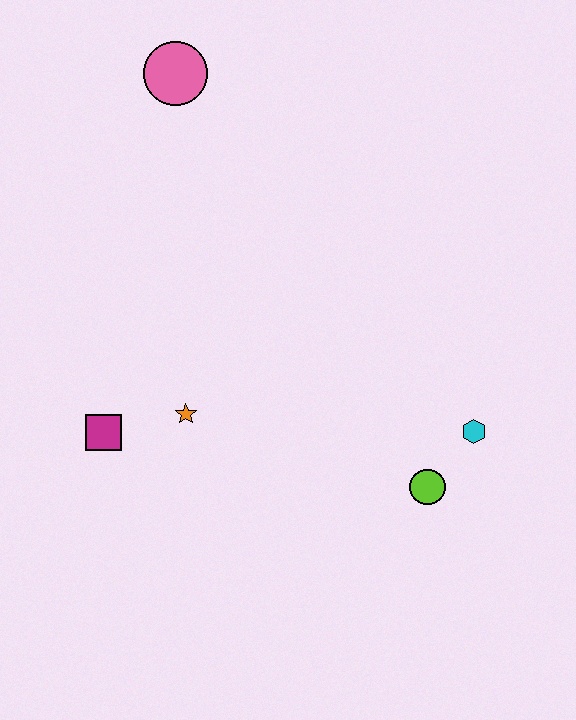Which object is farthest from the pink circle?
The lime circle is farthest from the pink circle.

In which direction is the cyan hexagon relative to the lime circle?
The cyan hexagon is above the lime circle.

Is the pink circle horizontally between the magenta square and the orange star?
Yes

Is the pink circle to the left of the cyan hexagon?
Yes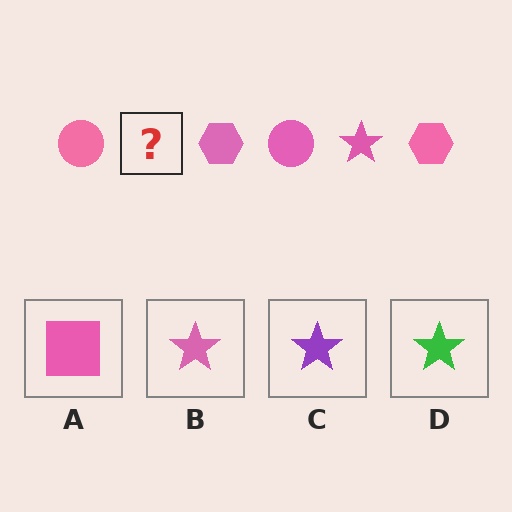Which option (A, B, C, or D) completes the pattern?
B.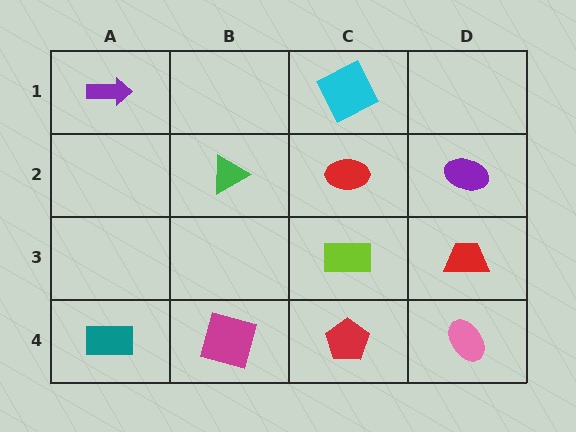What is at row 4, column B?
A magenta square.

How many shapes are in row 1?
2 shapes.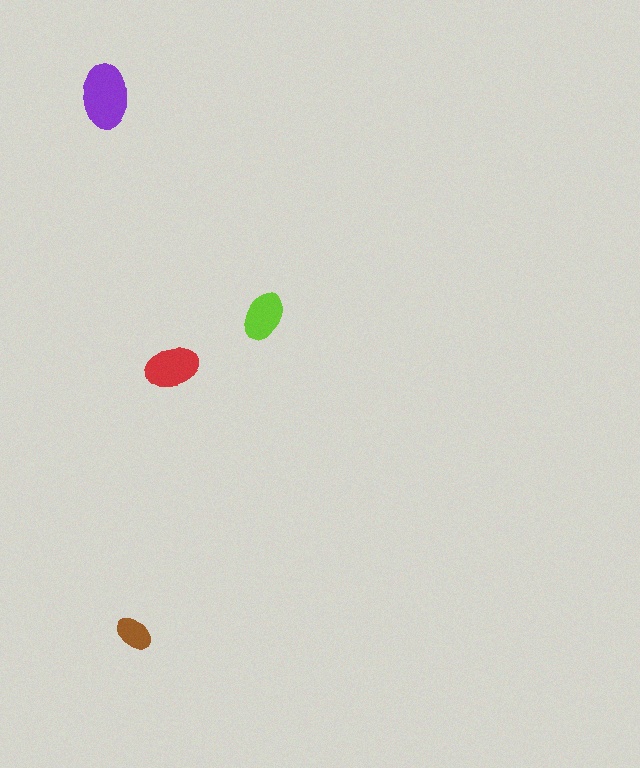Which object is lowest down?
The brown ellipse is bottommost.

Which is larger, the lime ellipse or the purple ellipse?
The purple one.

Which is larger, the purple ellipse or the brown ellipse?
The purple one.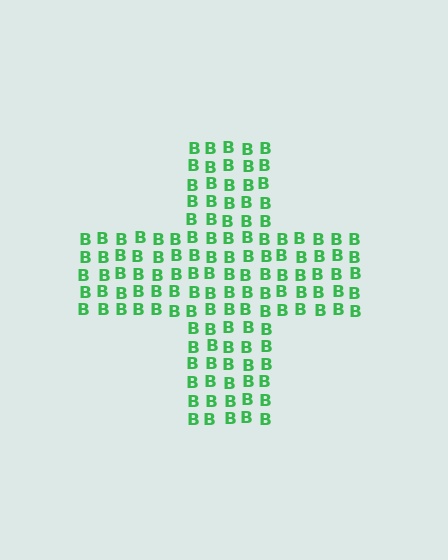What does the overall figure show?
The overall figure shows a cross.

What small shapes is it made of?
It is made of small letter B's.